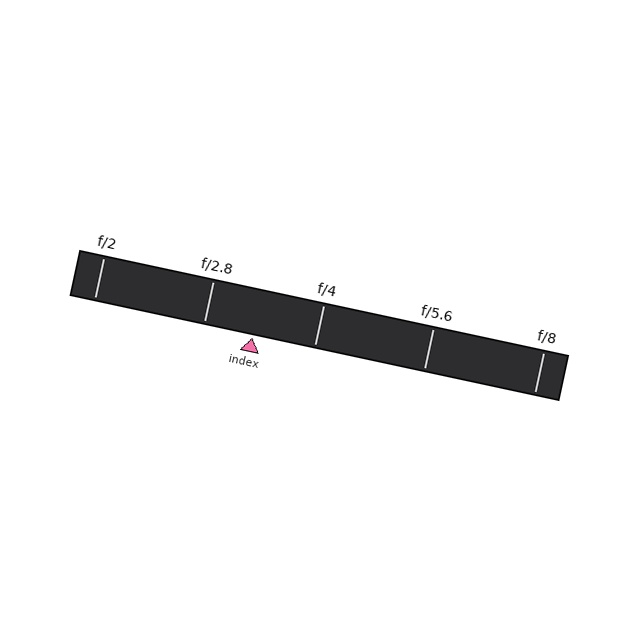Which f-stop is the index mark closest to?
The index mark is closest to f/2.8.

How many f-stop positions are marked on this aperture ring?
There are 5 f-stop positions marked.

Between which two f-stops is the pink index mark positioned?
The index mark is between f/2.8 and f/4.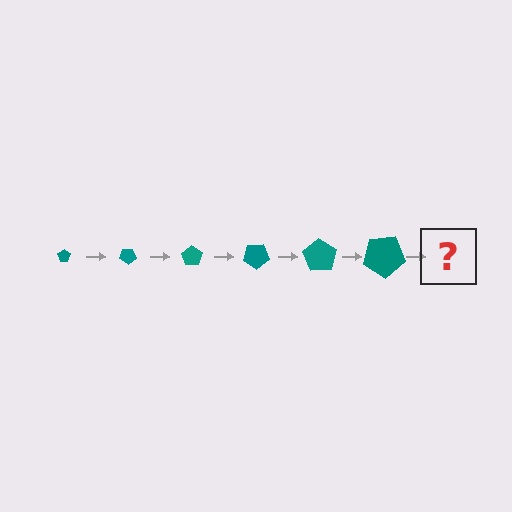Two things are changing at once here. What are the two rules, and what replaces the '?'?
The two rules are that the pentagon grows larger each step and it rotates 35 degrees each step. The '?' should be a pentagon, larger than the previous one and rotated 210 degrees from the start.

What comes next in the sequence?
The next element should be a pentagon, larger than the previous one and rotated 210 degrees from the start.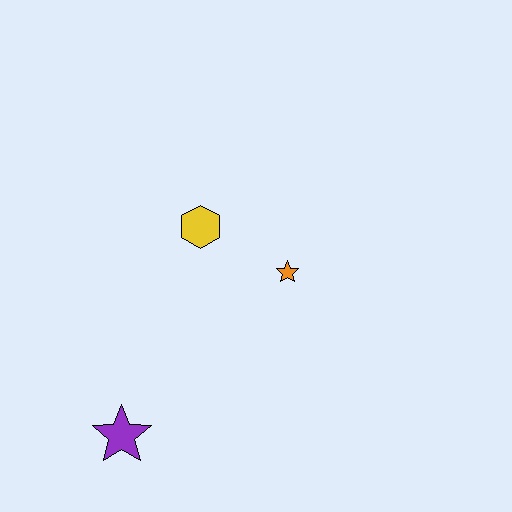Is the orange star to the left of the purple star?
No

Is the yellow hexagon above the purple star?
Yes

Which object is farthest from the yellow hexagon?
The purple star is farthest from the yellow hexagon.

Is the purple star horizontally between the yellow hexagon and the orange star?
No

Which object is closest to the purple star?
The yellow hexagon is closest to the purple star.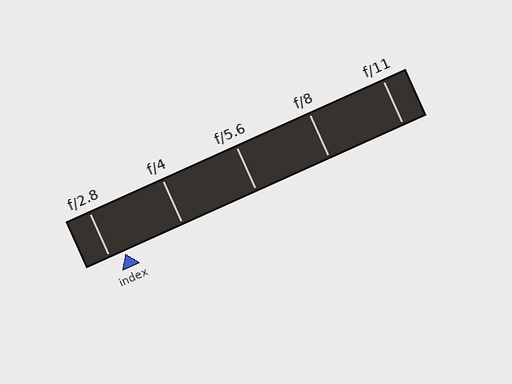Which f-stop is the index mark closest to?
The index mark is closest to f/2.8.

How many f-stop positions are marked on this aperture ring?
There are 5 f-stop positions marked.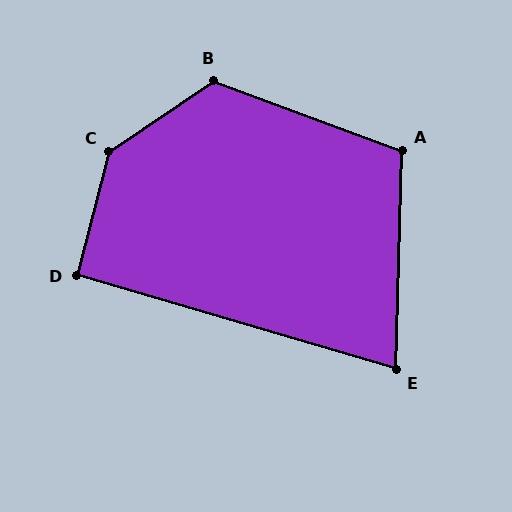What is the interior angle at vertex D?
Approximately 92 degrees (approximately right).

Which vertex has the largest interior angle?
C, at approximately 139 degrees.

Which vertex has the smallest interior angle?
E, at approximately 75 degrees.